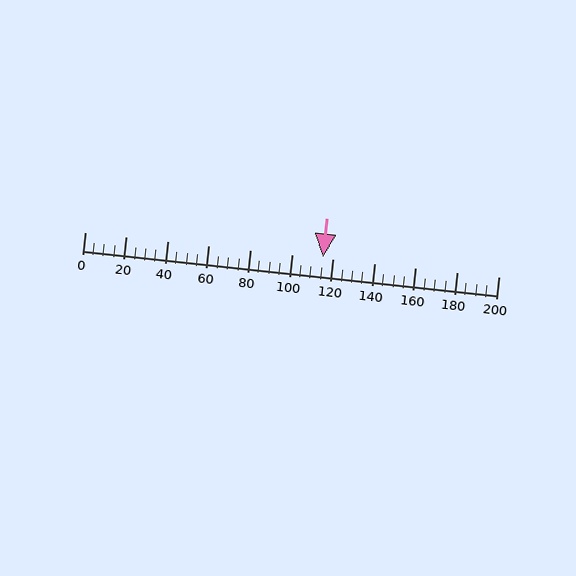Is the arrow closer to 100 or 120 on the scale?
The arrow is closer to 120.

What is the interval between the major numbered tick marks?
The major tick marks are spaced 20 units apart.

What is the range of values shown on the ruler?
The ruler shows values from 0 to 200.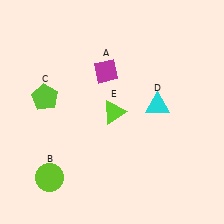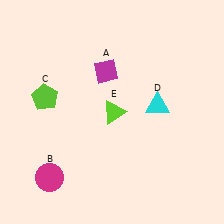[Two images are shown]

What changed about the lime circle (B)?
In Image 1, B is lime. In Image 2, it changed to magenta.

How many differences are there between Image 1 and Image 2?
There is 1 difference between the two images.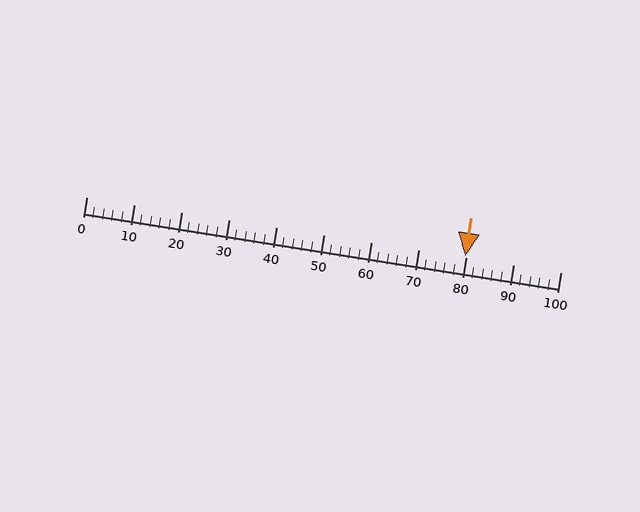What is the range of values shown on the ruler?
The ruler shows values from 0 to 100.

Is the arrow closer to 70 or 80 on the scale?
The arrow is closer to 80.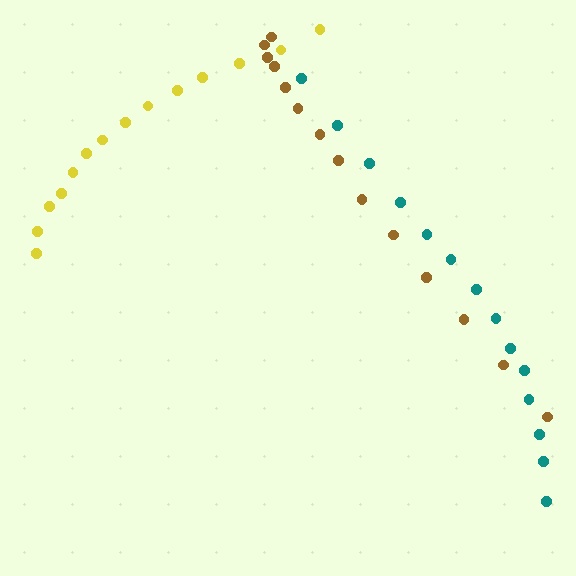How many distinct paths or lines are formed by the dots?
There are 3 distinct paths.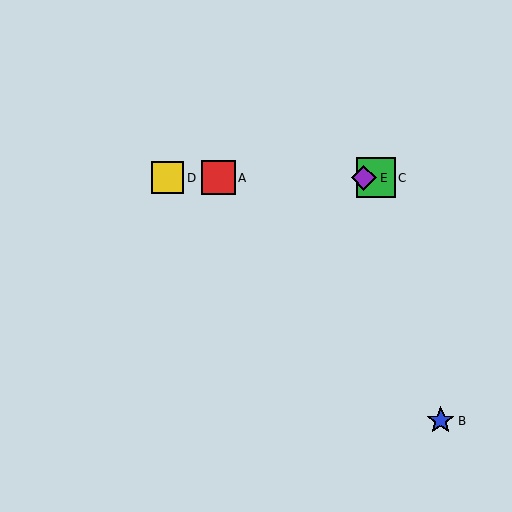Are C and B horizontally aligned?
No, C is at y≈178 and B is at y≈421.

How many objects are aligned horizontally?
4 objects (A, C, D, E) are aligned horizontally.